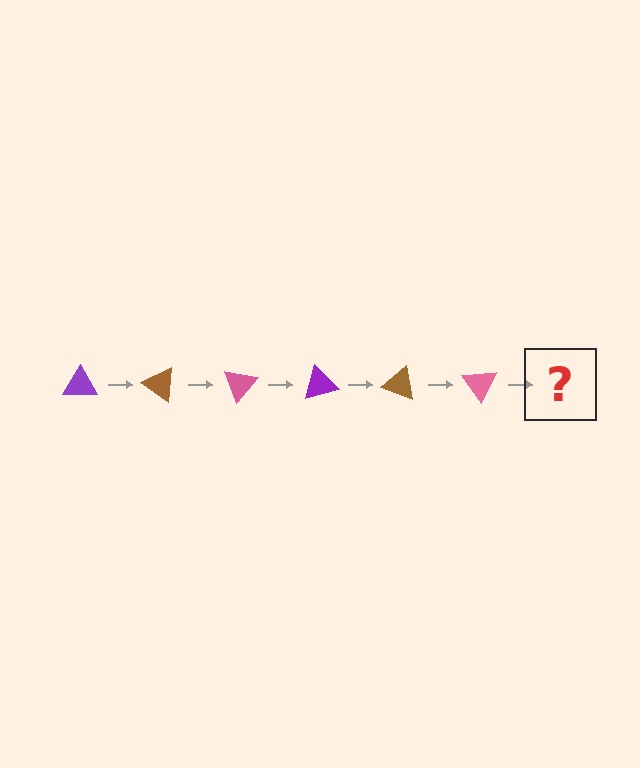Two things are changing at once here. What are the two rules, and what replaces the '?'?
The two rules are that it rotates 35 degrees each step and the color cycles through purple, brown, and pink. The '?' should be a purple triangle, rotated 210 degrees from the start.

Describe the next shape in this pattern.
It should be a purple triangle, rotated 210 degrees from the start.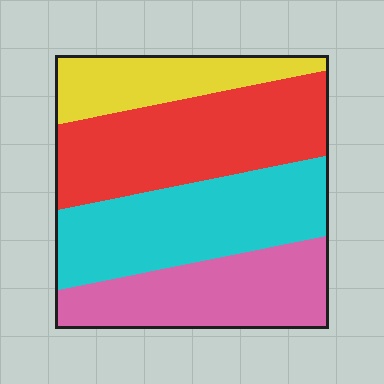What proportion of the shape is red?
Red takes up about one third (1/3) of the shape.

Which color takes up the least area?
Yellow, at roughly 15%.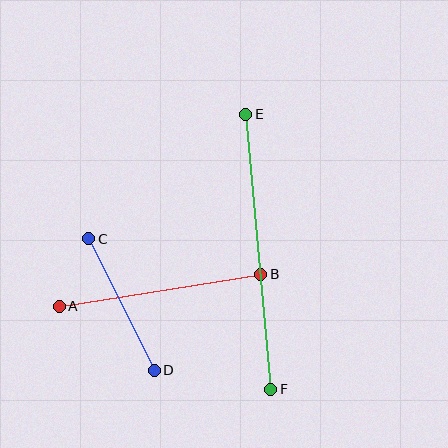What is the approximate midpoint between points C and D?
The midpoint is at approximately (122, 305) pixels.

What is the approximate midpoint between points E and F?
The midpoint is at approximately (258, 252) pixels.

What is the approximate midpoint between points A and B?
The midpoint is at approximately (160, 290) pixels.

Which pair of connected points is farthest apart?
Points E and F are farthest apart.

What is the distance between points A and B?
The distance is approximately 204 pixels.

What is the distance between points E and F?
The distance is approximately 276 pixels.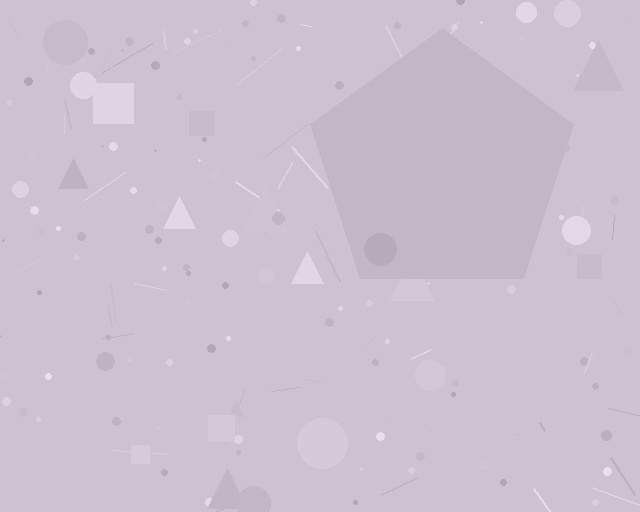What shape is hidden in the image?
A pentagon is hidden in the image.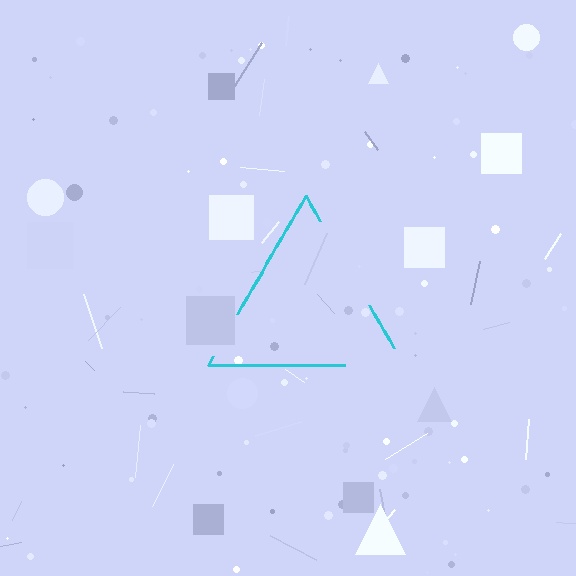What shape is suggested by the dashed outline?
The dashed outline suggests a triangle.